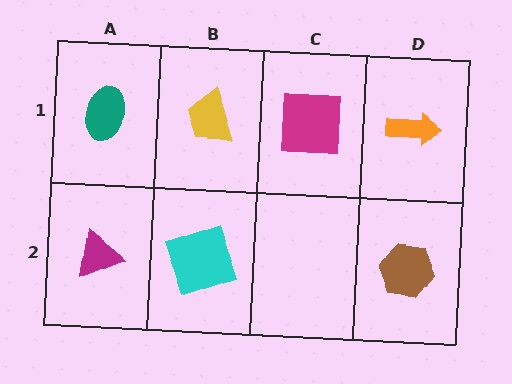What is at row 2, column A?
A magenta triangle.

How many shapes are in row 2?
3 shapes.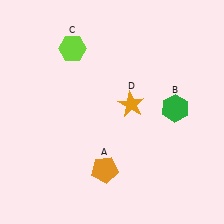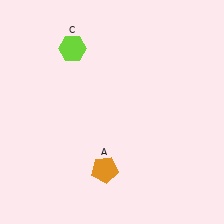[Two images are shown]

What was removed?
The orange star (D), the green hexagon (B) were removed in Image 2.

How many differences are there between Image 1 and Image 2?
There are 2 differences between the two images.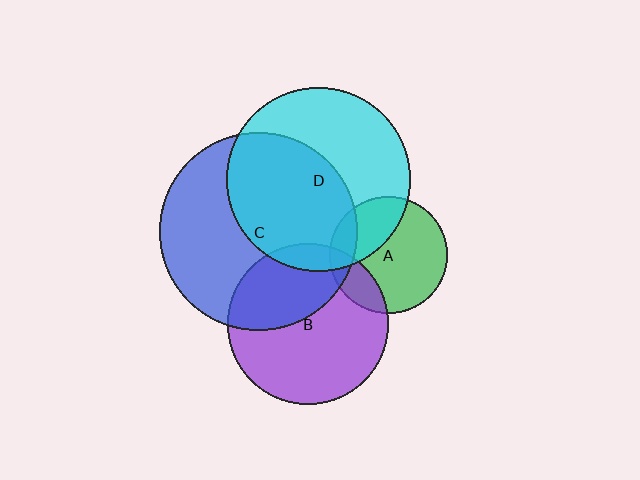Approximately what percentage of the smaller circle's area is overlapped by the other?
Approximately 10%.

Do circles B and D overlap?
Yes.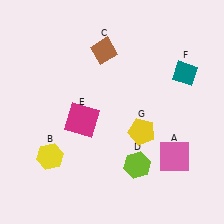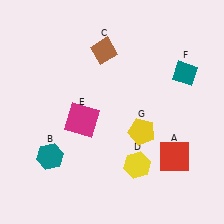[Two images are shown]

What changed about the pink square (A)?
In Image 1, A is pink. In Image 2, it changed to red.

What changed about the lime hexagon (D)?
In Image 1, D is lime. In Image 2, it changed to yellow.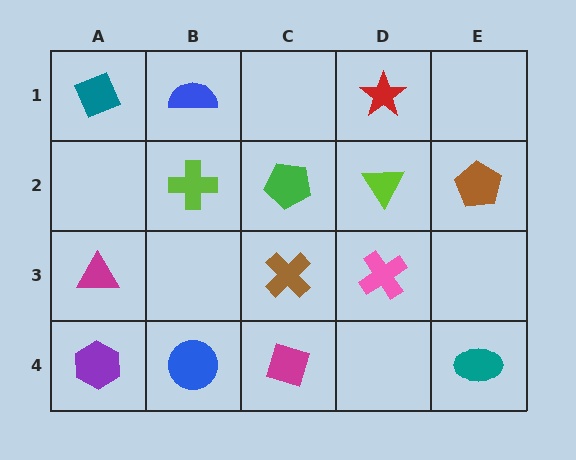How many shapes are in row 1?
3 shapes.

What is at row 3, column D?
A pink cross.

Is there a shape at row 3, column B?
No, that cell is empty.